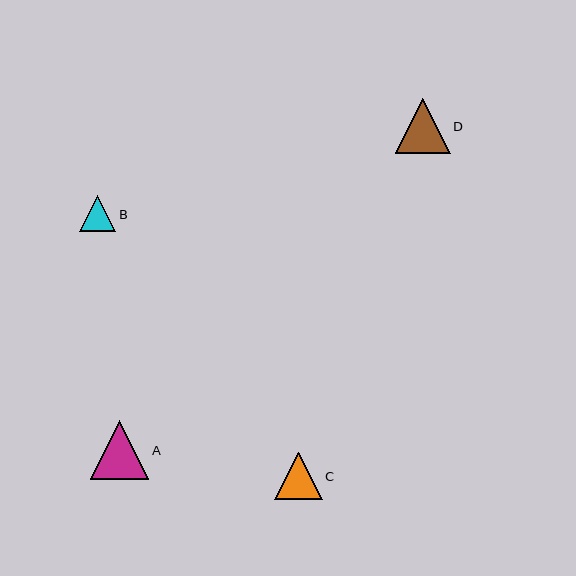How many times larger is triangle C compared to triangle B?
Triangle C is approximately 1.3 times the size of triangle B.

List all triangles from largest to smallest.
From largest to smallest: A, D, C, B.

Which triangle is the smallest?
Triangle B is the smallest with a size of approximately 36 pixels.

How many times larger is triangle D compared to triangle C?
Triangle D is approximately 1.2 times the size of triangle C.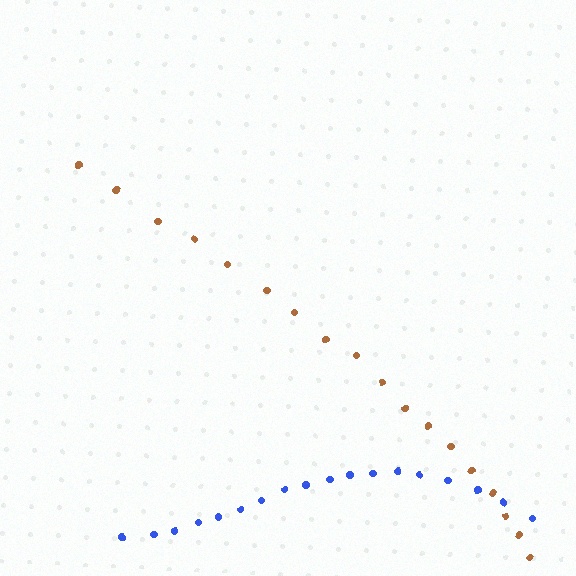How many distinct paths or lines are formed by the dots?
There are 2 distinct paths.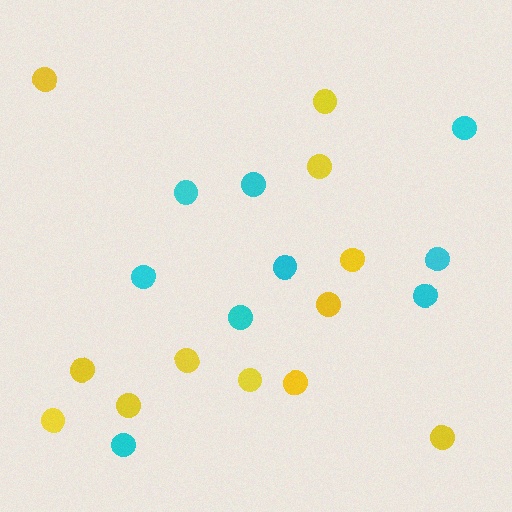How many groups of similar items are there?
There are 2 groups: one group of cyan circles (9) and one group of yellow circles (12).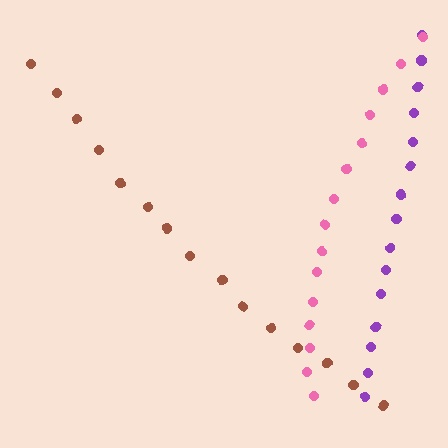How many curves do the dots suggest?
There are 3 distinct paths.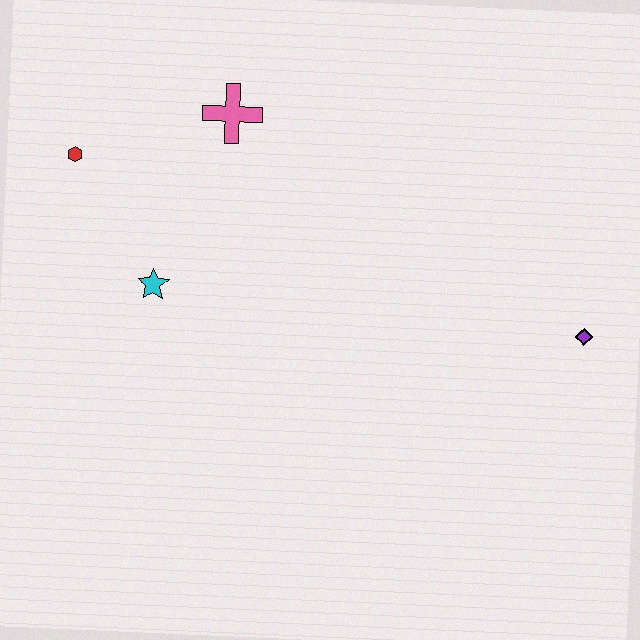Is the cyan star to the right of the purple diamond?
No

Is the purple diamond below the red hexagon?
Yes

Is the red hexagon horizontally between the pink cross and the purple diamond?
No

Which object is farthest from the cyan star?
The purple diamond is farthest from the cyan star.